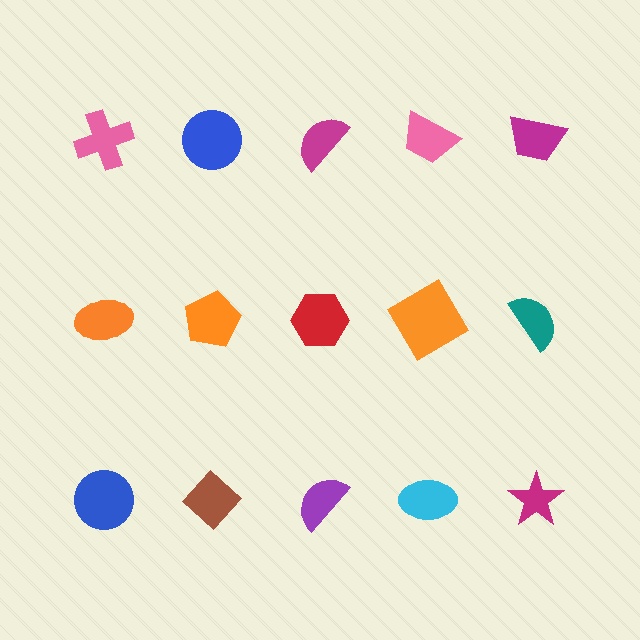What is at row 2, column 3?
A red hexagon.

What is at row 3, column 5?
A magenta star.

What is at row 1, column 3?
A magenta semicircle.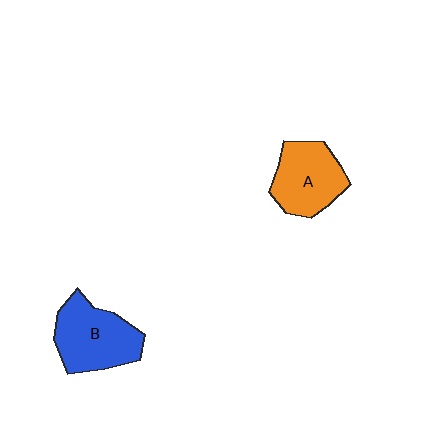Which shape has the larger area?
Shape B (blue).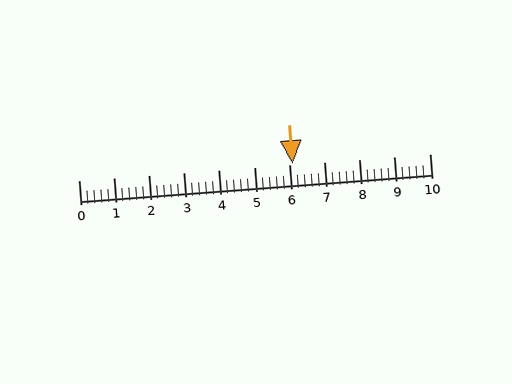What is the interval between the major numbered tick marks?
The major tick marks are spaced 1 units apart.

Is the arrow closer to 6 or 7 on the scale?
The arrow is closer to 6.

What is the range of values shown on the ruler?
The ruler shows values from 0 to 10.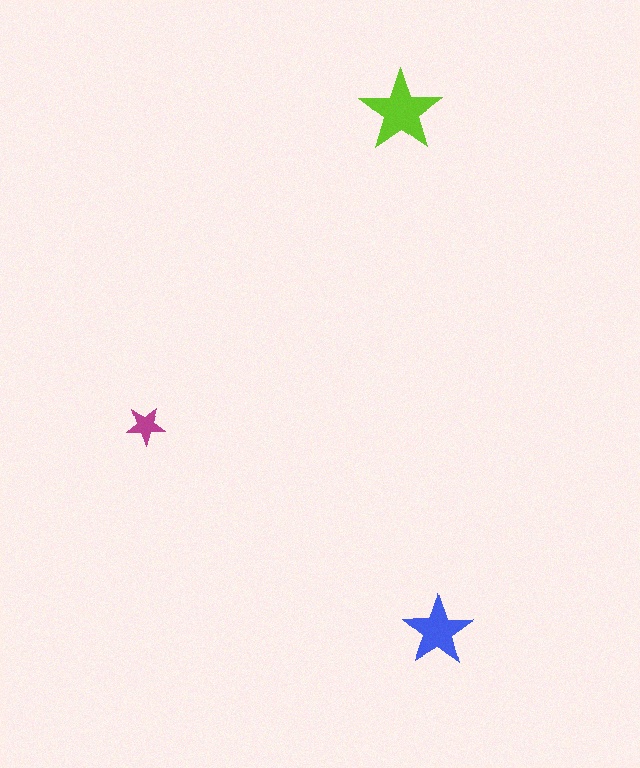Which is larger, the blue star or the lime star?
The lime one.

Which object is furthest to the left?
The magenta star is leftmost.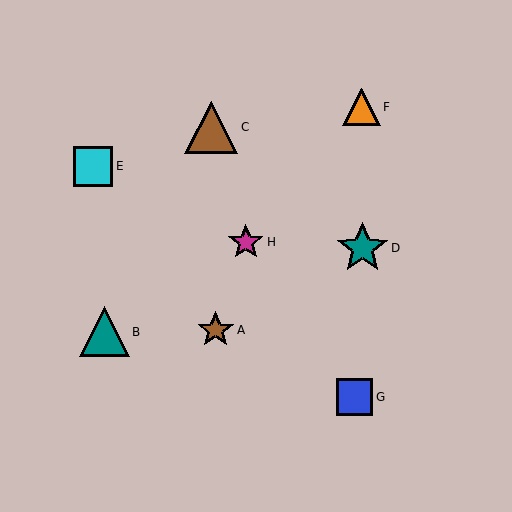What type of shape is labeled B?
Shape B is a teal triangle.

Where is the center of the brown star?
The center of the brown star is at (216, 330).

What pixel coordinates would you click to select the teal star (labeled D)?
Click at (363, 248) to select the teal star D.